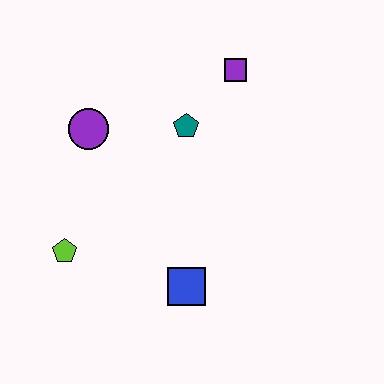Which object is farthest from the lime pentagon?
The purple square is farthest from the lime pentagon.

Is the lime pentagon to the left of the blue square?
Yes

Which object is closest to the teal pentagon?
The purple square is closest to the teal pentagon.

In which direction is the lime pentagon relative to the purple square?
The lime pentagon is below the purple square.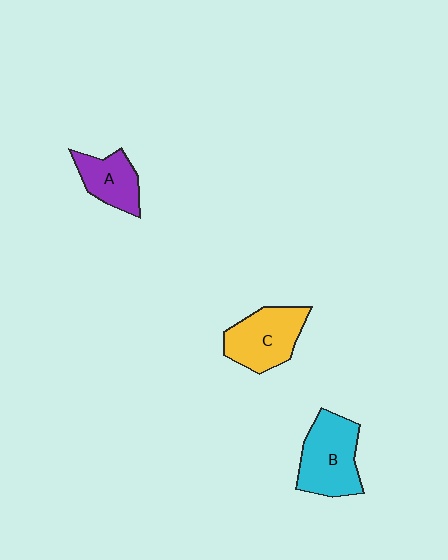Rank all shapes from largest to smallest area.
From largest to smallest: B (cyan), C (yellow), A (purple).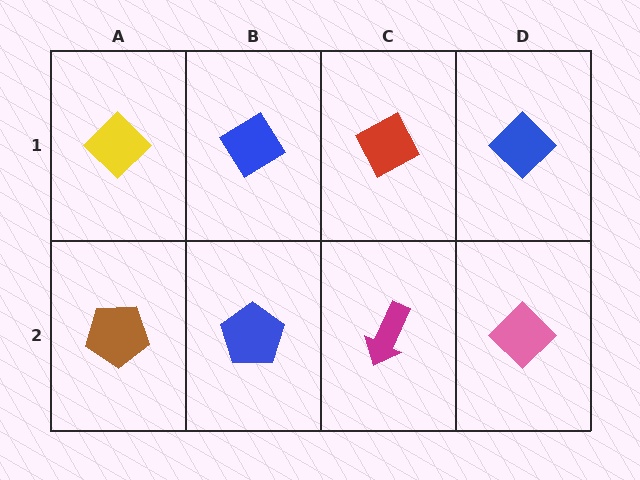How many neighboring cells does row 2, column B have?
3.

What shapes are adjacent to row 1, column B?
A blue pentagon (row 2, column B), a yellow diamond (row 1, column A), a red diamond (row 1, column C).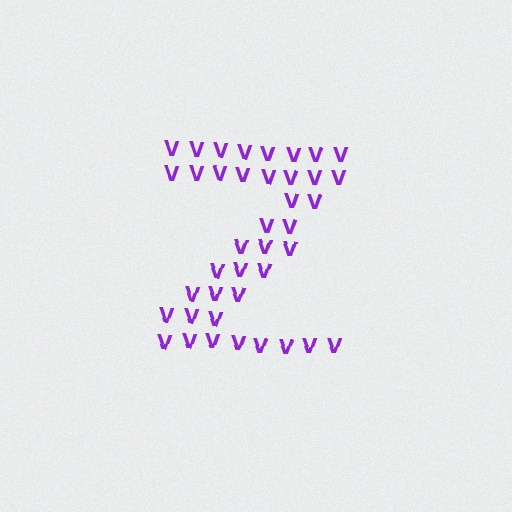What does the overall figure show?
The overall figure shows the letter Z.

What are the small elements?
The small elements are letter V's.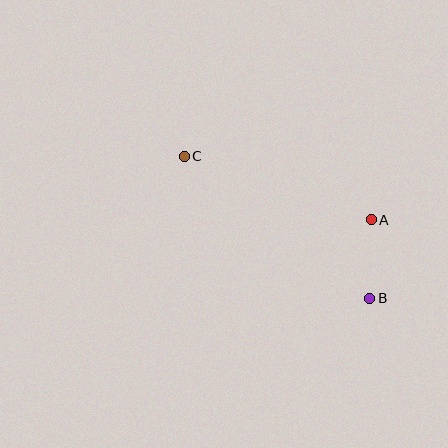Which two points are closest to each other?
Points A and B are closest to each other.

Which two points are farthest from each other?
Points B and C are farthest from each other.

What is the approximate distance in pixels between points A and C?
The distance between A and C is approximately 198 pixels.